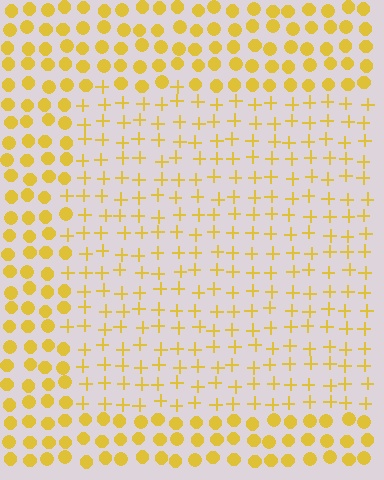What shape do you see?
I see a rectangle.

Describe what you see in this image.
The image is filled with small yellow elements arranged in a uniform grid. A rectangle-shaped region contains plus signs, while the surrounding area contains circles. The boundary is defined purely by the change in element shape.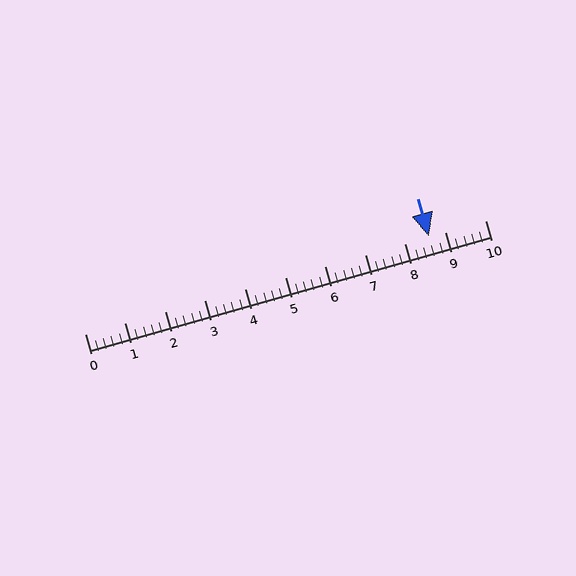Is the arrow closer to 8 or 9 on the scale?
The arrow is closer to 9.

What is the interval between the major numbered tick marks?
The major tick marks are spaced 1 units apart.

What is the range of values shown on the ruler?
The ruler shows values from 0 to 10.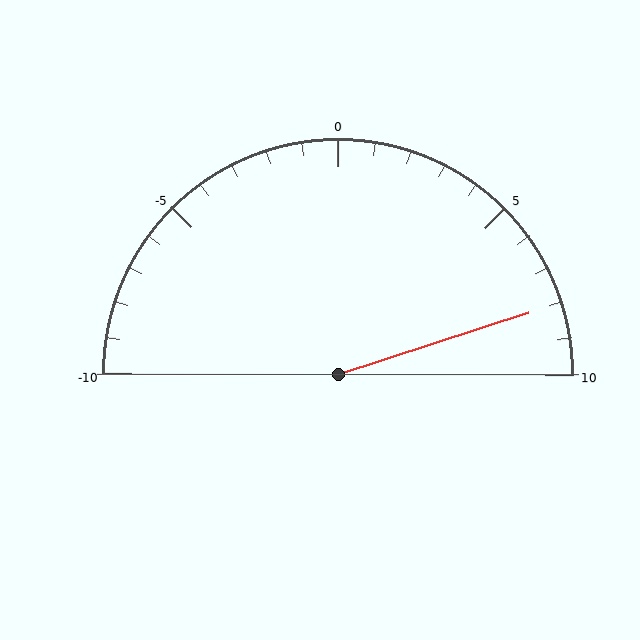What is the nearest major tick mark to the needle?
The nearest major tick mark is 10.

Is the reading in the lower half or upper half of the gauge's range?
The reading is in the upper half of the range (-10 to 10).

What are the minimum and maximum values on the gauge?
The gauge ranges from -10 to 10.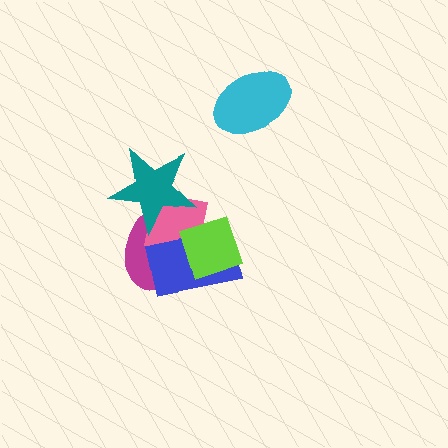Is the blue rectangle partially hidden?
Yes, it is partially covered by another shape.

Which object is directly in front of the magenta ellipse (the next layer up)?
The pink square is directly in front of the magenta ellipse.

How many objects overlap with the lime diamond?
3 objects overlap with the lime diamond.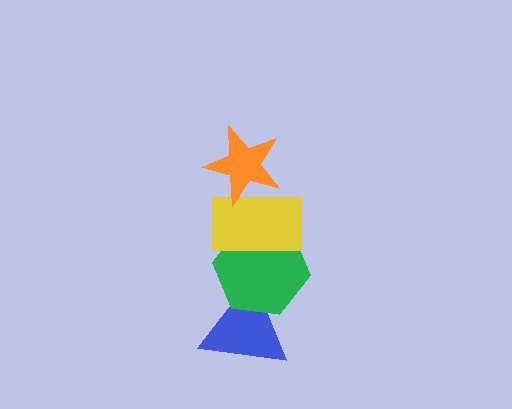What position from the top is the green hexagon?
The green hexagon is 3rd from the top.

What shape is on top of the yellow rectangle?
The orange star is on top of the yellow rectangle.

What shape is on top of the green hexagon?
The yellow rectangle is on top of the green hexagon.